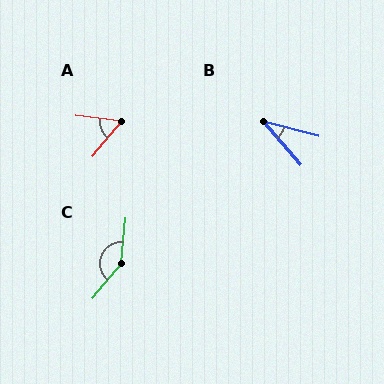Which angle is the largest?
C, at approximately 146 degrees.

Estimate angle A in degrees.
Approximately 57 degrees.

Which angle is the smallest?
B, at approximately 35 degrees.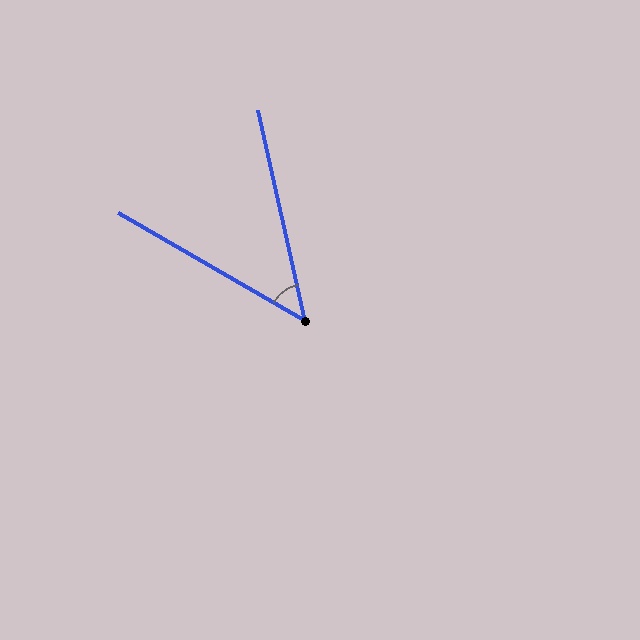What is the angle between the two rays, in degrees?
Approximately 47 degrees.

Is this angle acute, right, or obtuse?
It is acute.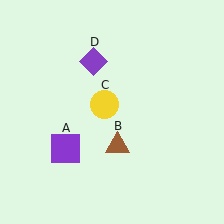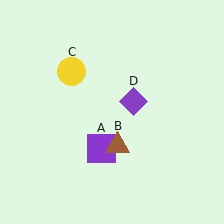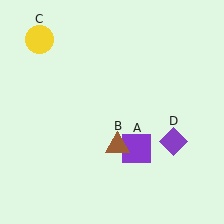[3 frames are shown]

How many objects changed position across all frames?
3 objects changed position: purple square (object A), yellow circle (object C), purple diamond (object D).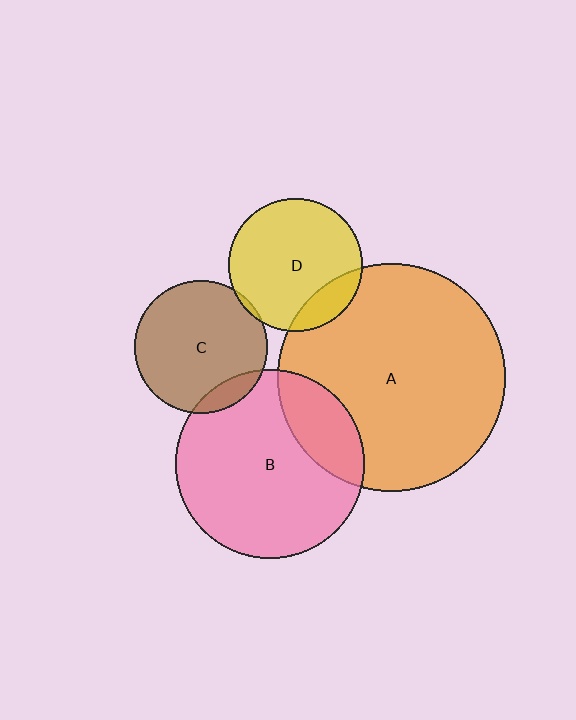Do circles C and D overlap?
Yes.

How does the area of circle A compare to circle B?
Approximately 1.5 times.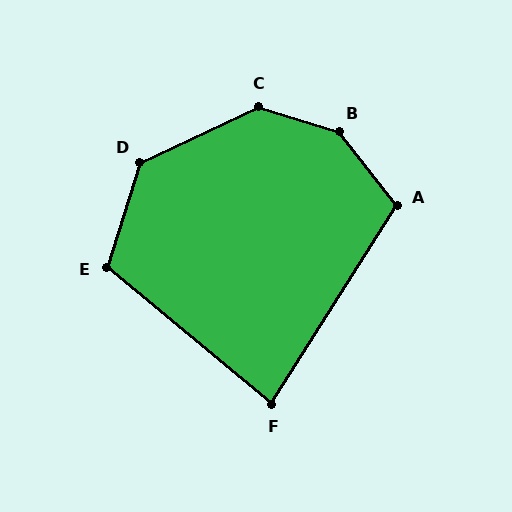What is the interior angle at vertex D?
Approximately 132 degrees (obtuse).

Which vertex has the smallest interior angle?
F, at approximately 82 degrees.